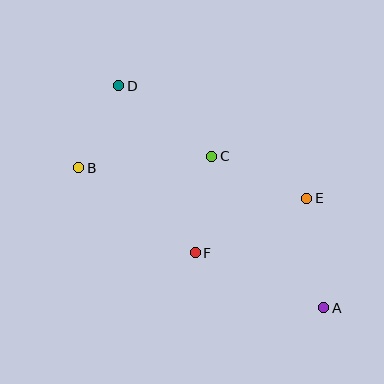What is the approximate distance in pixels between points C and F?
The distance between C and F is approximately 98 pixels.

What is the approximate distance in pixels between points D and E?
The distance between D and E is approximately 219 pixels.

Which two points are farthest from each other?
Points A and D are farthest from each other.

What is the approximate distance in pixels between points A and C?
The distance between A and C is approximately 189 pixels.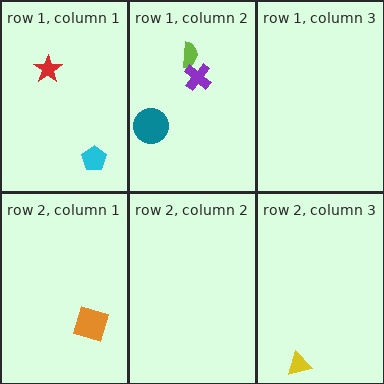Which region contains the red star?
The row 1, column 1 region.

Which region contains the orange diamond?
The row 2, column 1 region.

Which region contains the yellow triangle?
The row 2, column 3 region.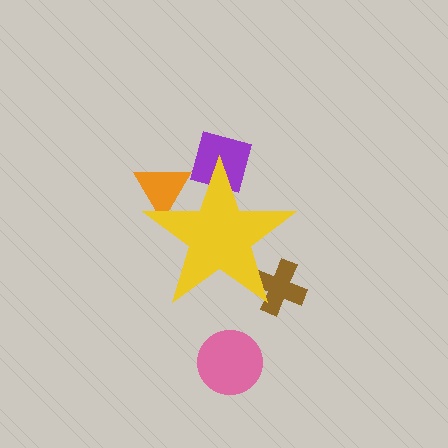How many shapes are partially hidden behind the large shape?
3 shapes are partially hidden.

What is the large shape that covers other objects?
A yellow star.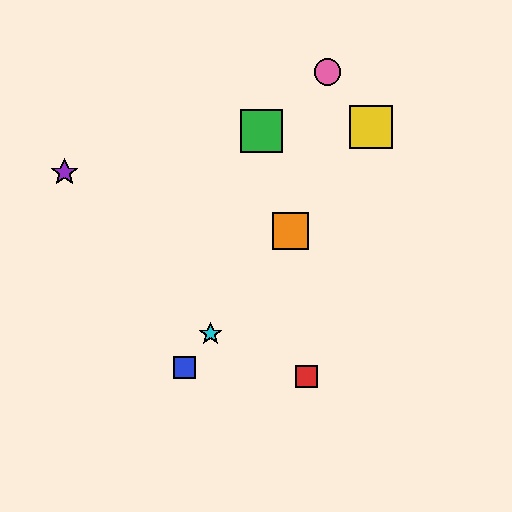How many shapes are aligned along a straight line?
4 shapes (the blue square, the yellow square, the orange square, the cyan star) are aligned along a straight line.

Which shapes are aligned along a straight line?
The blue square, the yellow square, the orange square, the cyan star are aligned along a straight line.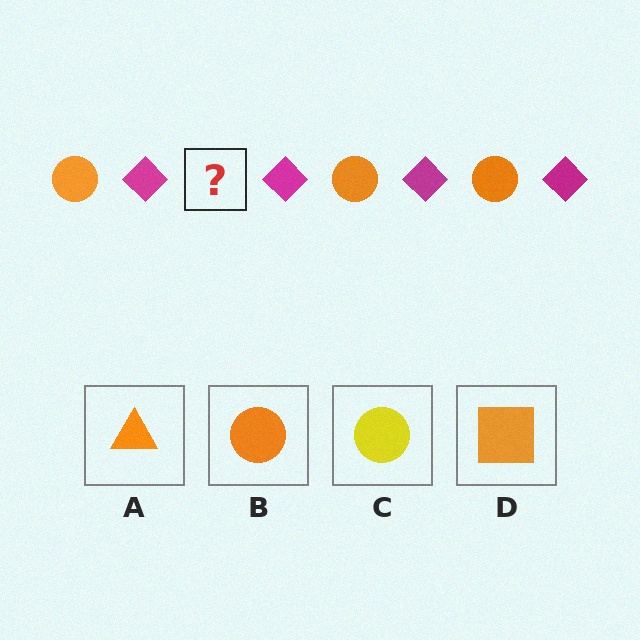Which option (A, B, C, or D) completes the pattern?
B.